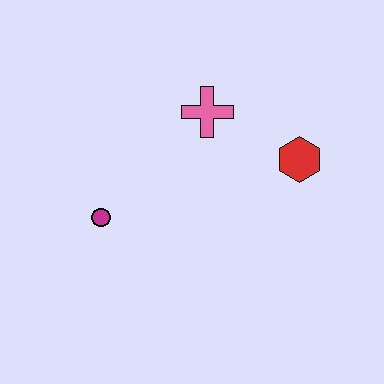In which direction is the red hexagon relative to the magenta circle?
The red hexagon is to the right of the magenta circle.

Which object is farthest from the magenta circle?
The red hexagon is farthest from the magenta circle.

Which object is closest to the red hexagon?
The pink cross is closest to the red hexagon.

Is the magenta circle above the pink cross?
No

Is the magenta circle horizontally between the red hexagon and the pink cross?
No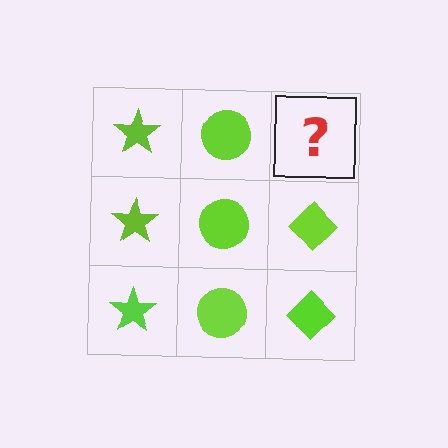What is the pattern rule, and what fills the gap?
The rule is that each column has a consistent shape. The gap should be filled with a lime diamond.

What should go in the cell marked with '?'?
The missing cell should contain a lime diamond.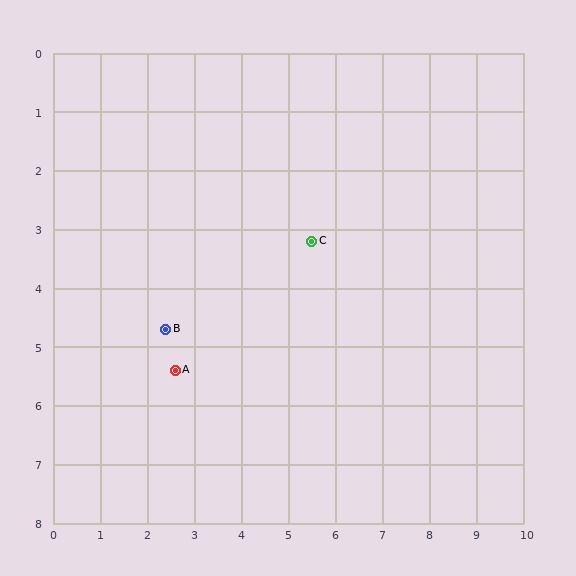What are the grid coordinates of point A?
Point A is at approximately (2.6, 5.4).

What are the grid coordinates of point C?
Point C is at approximately (5.5, 3.2).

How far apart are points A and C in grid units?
Points A and C are about 3.6 grid units apart.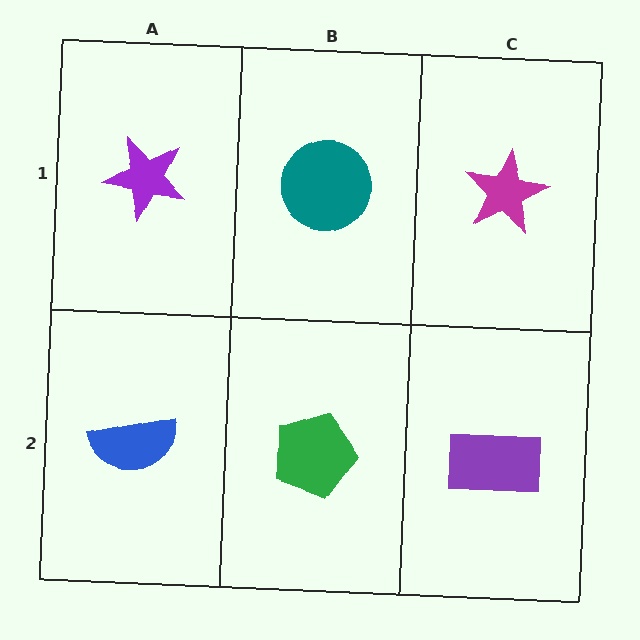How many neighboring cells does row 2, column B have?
3.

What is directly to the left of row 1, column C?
A teal circle.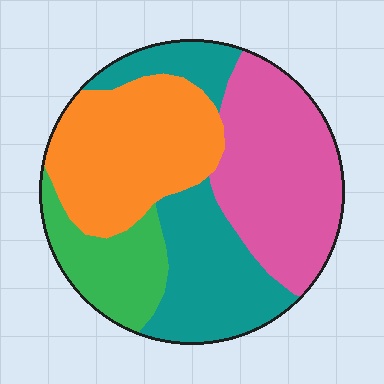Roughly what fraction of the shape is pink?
Pink takes up between a sixth and a third of the shape.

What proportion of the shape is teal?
Teal covers around 25% of the shape.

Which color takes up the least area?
Green, at roughly 15%.